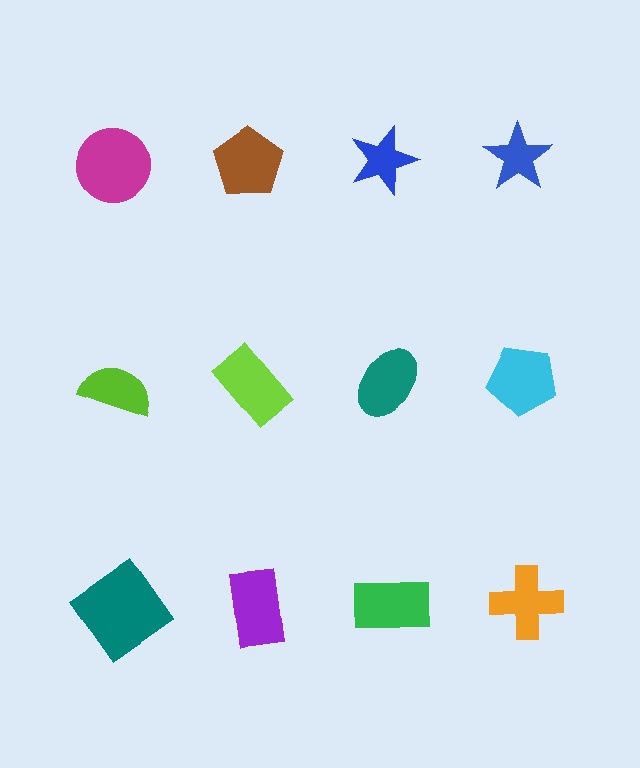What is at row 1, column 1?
A magenta circle.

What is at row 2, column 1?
A lime semicircle.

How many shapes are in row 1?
4 shapes.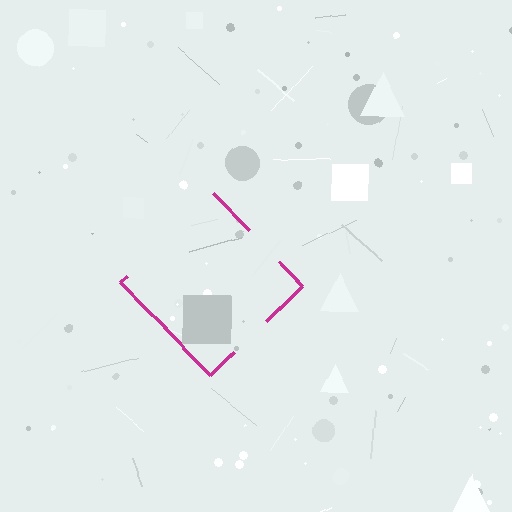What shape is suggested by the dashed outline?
The dashed outline suggests a diamond.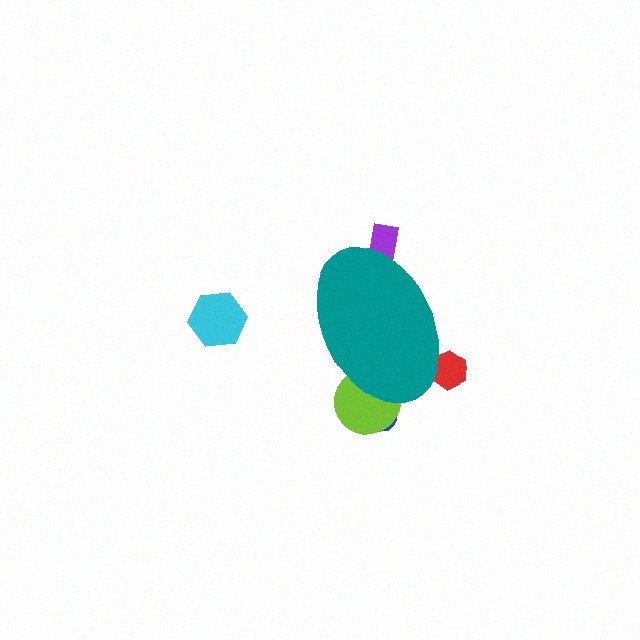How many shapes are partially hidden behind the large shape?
4 shapes are partially hidden.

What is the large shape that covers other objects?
A teal ellipse.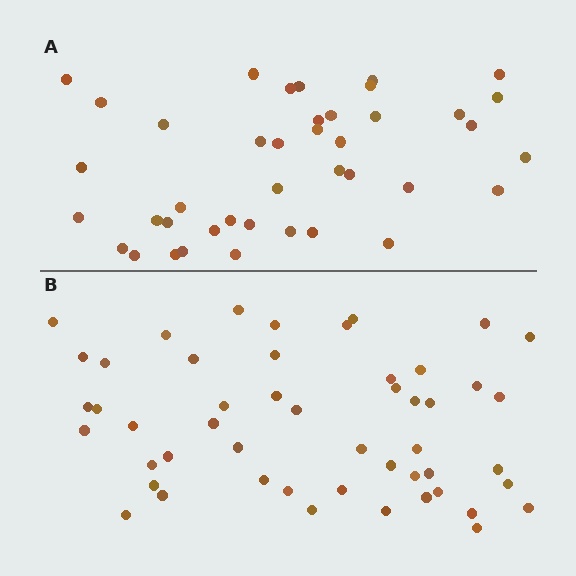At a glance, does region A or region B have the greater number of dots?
Region B (the bottom region) has more dots.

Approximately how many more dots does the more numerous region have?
Region B has roughly 8 or so more dots than region A.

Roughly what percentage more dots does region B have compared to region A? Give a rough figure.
About 20% more.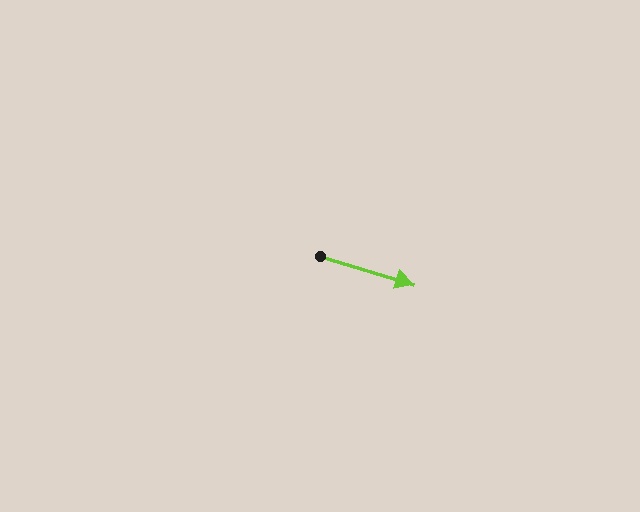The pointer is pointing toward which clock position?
Roughly 4 o'clock.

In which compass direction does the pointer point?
East.